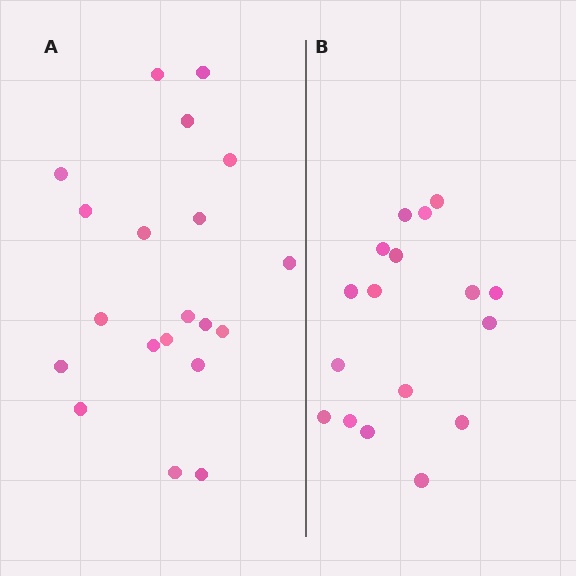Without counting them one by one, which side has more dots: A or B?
Region A (the left region) has more dots.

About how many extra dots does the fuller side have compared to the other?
Region A has just a few more — roughly 2 or 3 more dots than region B.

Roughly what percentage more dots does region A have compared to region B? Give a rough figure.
About 20% more.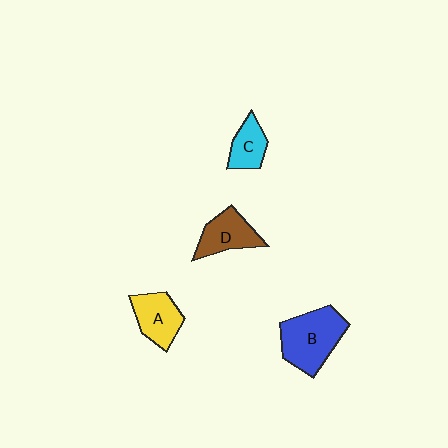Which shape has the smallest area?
Shape C (cyan).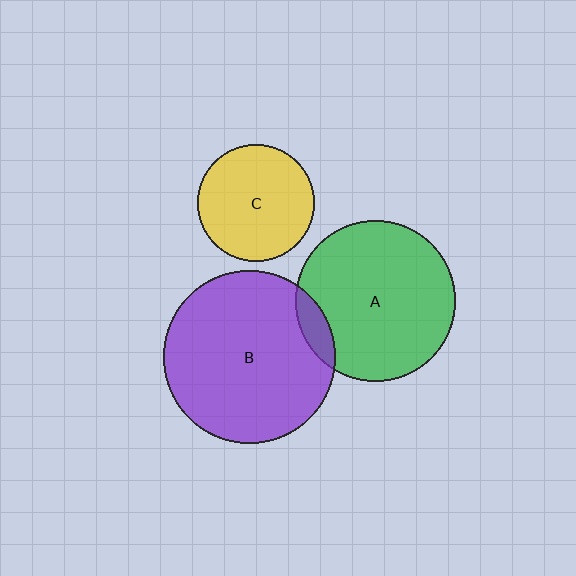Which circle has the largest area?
Circle B (purple).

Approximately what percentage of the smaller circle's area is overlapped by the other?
Approximately 10%.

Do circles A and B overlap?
Yes.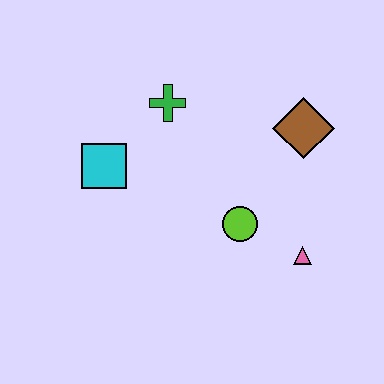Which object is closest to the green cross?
The cyan square is closest to the green cross.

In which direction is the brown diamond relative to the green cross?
The brown diamond is to the right of the green cross.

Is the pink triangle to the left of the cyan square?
No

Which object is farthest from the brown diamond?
The cyan square is farthest from the brown diamond.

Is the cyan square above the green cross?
No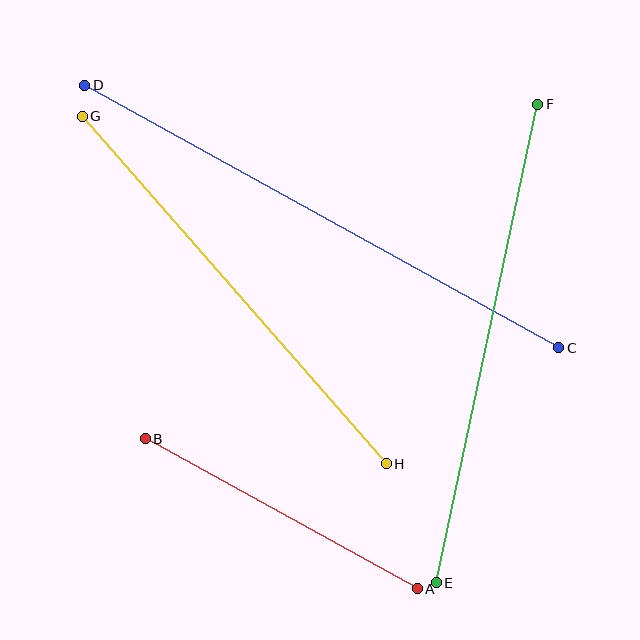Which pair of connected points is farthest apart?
Points C and D are farthest apart.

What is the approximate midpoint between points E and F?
The midpoint is at approximately (487, 344) pixels.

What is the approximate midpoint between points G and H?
The midpoint is at approximately (234, 290) pixels.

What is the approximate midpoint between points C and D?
The midpoint is at approximately (322, 216) pixels.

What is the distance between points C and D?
The distance is approximately 542 pixels.